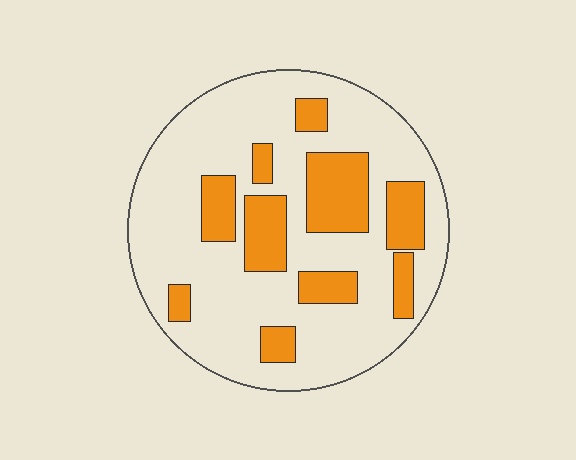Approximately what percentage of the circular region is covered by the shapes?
Approximately 25%.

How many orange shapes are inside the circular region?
10.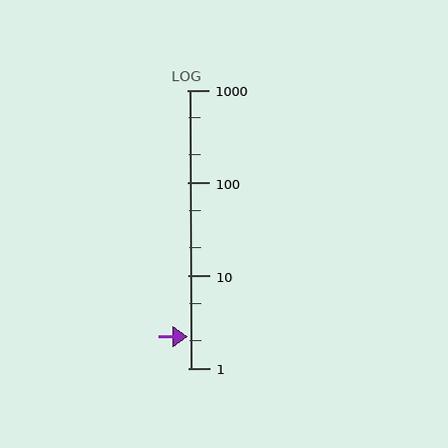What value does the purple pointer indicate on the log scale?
The pointer indicates approximately 2.2.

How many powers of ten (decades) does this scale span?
The scale spans 3 decades, from 1 to 1000.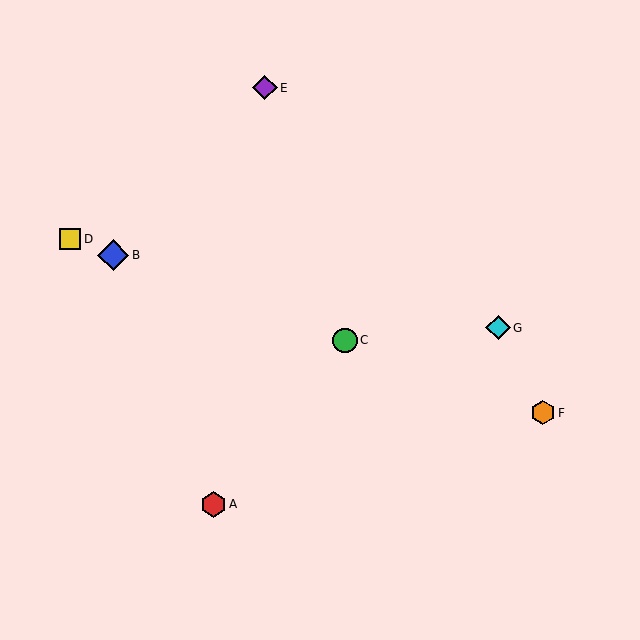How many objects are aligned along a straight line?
4 objects (B, C, D, F) are aligned along a straight line.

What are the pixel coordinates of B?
Object B is at (113, 255).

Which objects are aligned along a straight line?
Objects B, C, D, F are aligned along a straight line.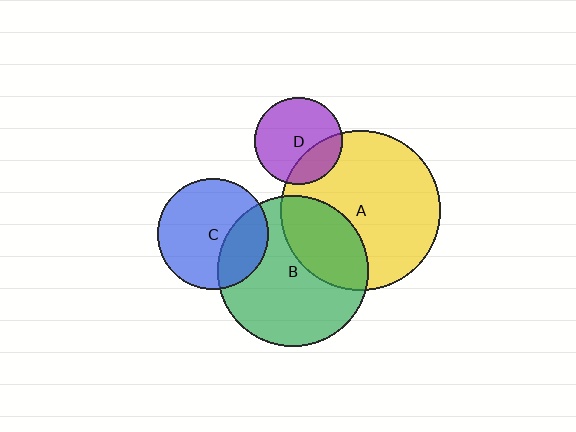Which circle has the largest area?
Circle A (yellow).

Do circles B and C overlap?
Yes.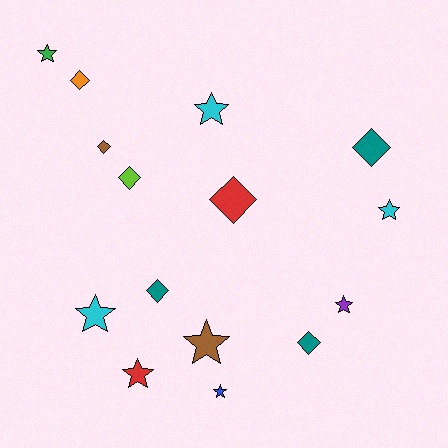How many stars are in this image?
There are 8 stars.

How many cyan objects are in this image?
There are 3 cyan objects.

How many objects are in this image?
There are 15 objects.